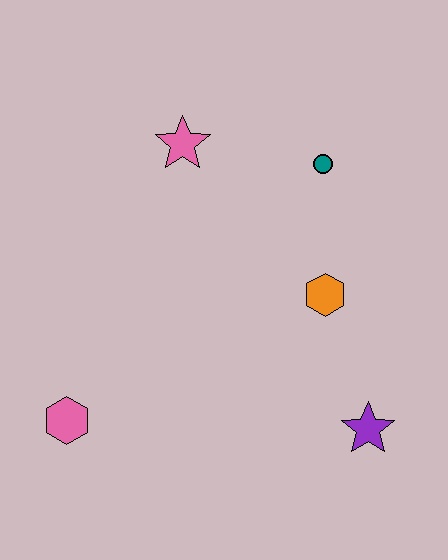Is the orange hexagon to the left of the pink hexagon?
No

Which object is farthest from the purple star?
The pink star is farthest from the purple star.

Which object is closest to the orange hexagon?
The teal circle is closest to the orange hexagon.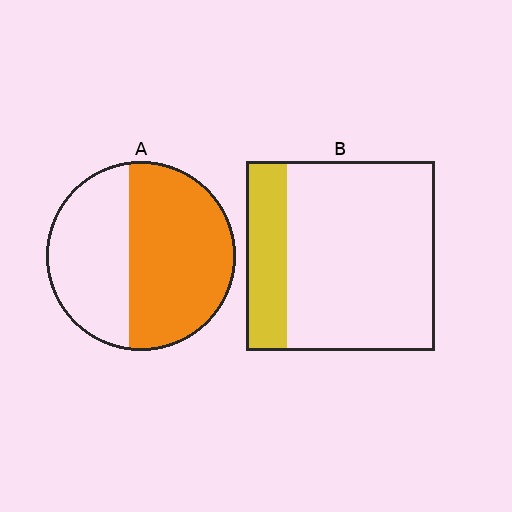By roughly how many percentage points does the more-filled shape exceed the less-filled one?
By roughly 35 percentage points (A over B).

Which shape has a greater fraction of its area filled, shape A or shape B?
Shape A.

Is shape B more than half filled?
No.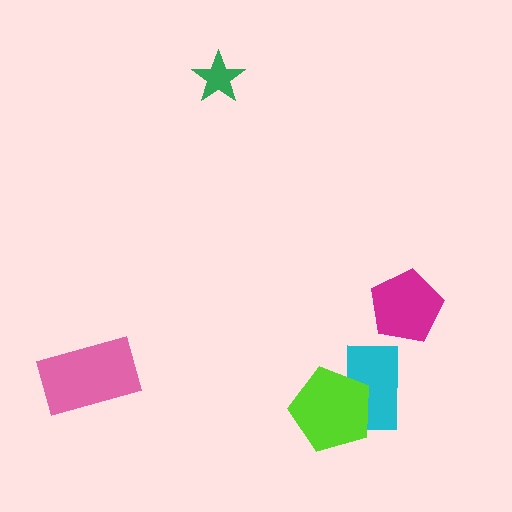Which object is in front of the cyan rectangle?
The lime pentagon is in front of the cyan rectangle.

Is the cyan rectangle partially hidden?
Yes, it is partially covered by another shape.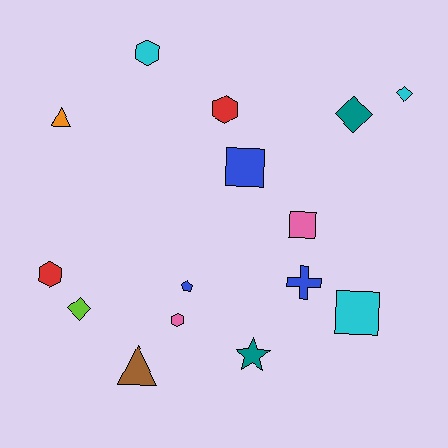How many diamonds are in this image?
There are 3 diamonds.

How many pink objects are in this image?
There are 2 pink objects.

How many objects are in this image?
There are 15 objects.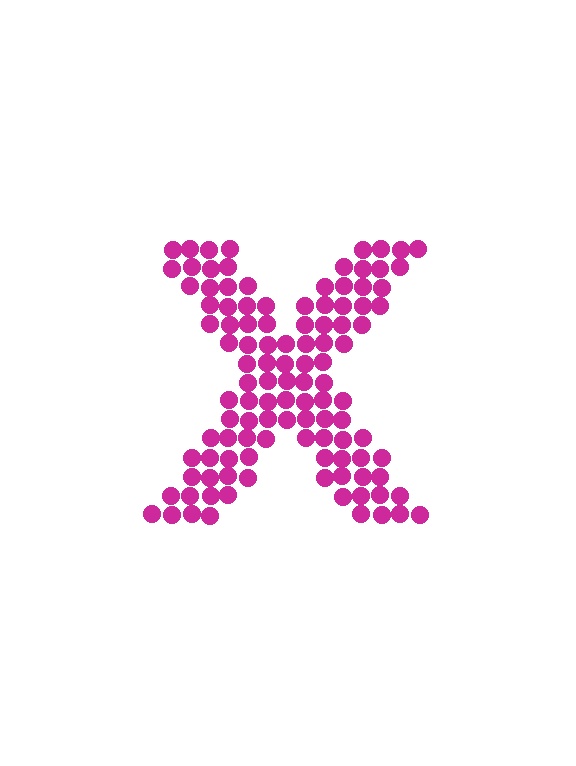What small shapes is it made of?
It is made of small circles.